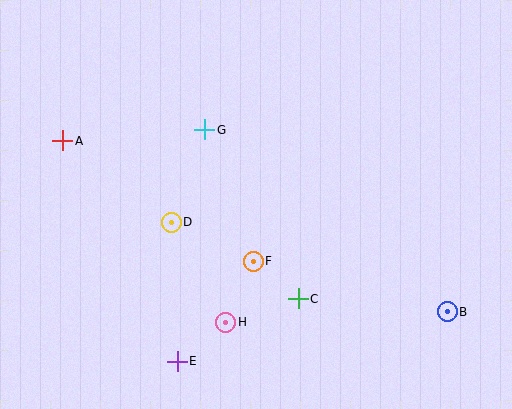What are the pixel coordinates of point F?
Point F is at (253, 261).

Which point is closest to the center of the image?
Point F at (253, 261) is closest to the center.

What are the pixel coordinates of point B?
Point B is at (447, 312).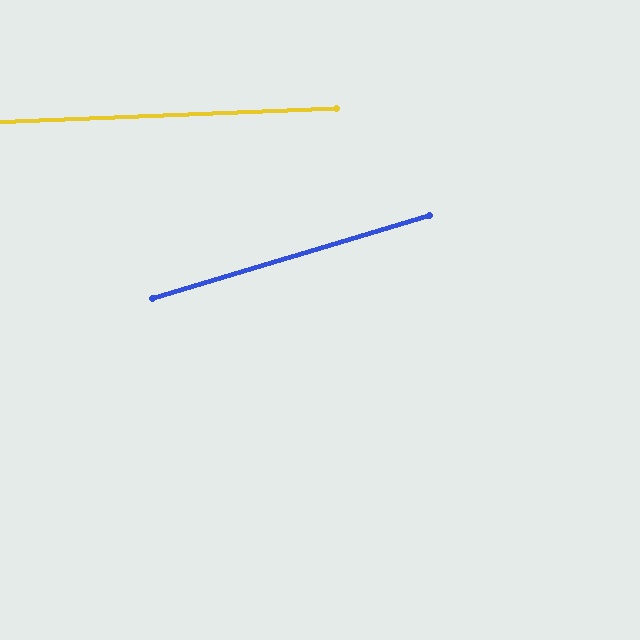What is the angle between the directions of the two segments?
Approximately 14 degrees.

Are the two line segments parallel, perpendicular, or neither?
Neither parallel nor perpendicular — they differ by about 14°.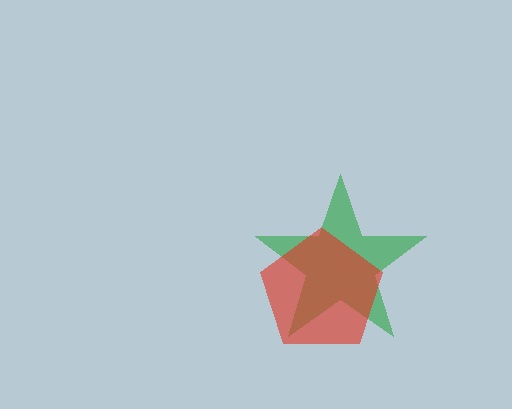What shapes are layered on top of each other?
The layered shapes are: a green star, a red pentagon.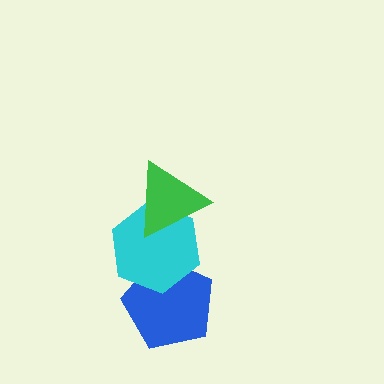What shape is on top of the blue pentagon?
The cyan hexagon is on top of the blue pentagon.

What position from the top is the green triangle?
The green triangle is 1st from the top.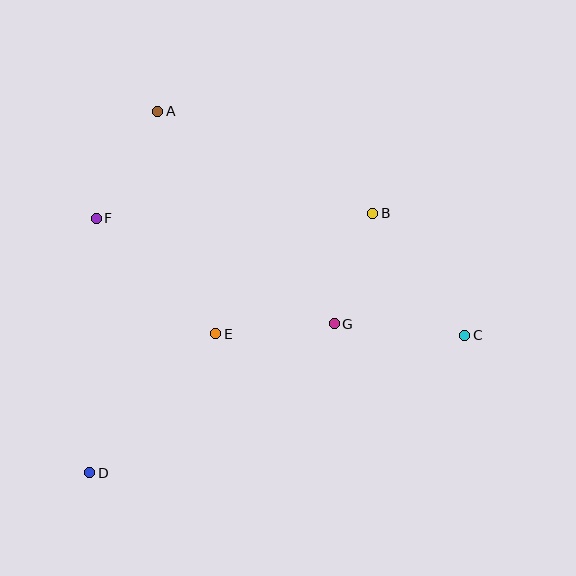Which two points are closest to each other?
Points B and G are closest to each other.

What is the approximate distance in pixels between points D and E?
The distance between D and E is approximately 188 pixels.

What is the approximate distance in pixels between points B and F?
The distance between B and F is approximately 277 pixels.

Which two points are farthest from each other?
Points C and D are farthest from each other.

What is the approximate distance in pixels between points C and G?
The distance between C and G is approximately 131 pixels.